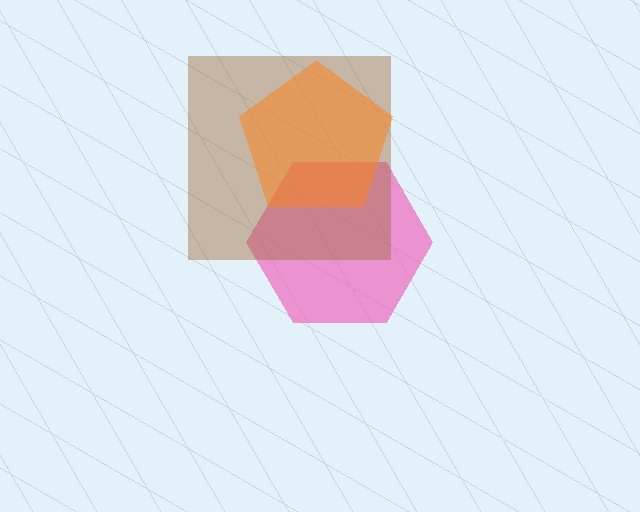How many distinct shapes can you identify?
There are 3 distinct shapes: a pink hexagon, a brown square, an orange pentagon.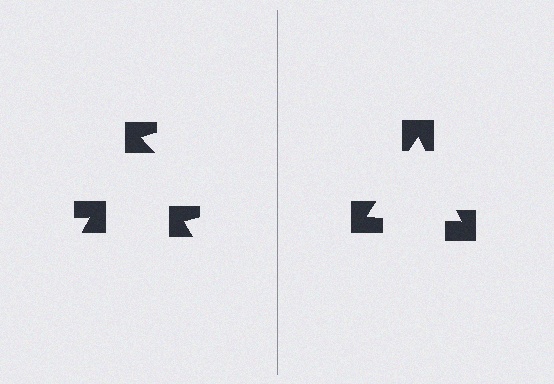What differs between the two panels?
The notched squares are positioned identically on both sides; only the wedge orientations differ. On the right they align to a triangle; on the left they are misaligned.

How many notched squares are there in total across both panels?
6 — 3 on each side.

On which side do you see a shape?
An illusory triangle appears on the right side. On the left side the wedge cuts are rotated, so no coherent shape forms.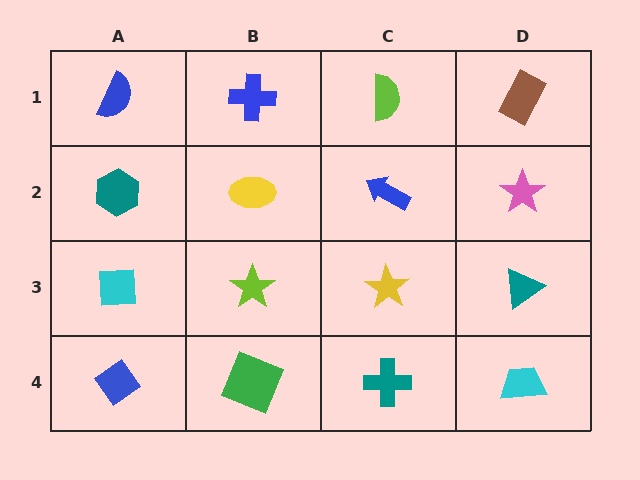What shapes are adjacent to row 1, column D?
A pink star (row 2, column D), a lime semicircle (row 1, column C).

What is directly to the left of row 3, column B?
A cyan square.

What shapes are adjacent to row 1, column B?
A yellow ellipse (row 2, column B), a blue semicircle (row 1, column A), a lime semicircle (row 1, column C).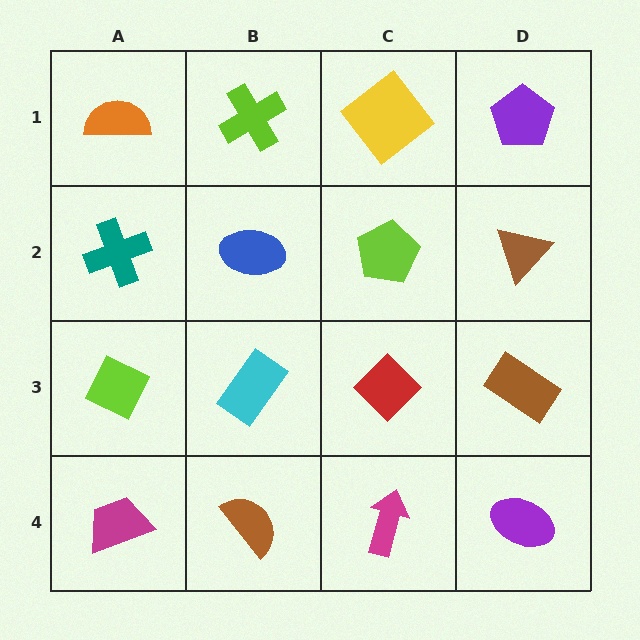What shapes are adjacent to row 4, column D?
A brown rectangle (row 3, column D), a magenta arrow (row 4, column C).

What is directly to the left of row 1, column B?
An orange semicircle.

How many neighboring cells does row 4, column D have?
2.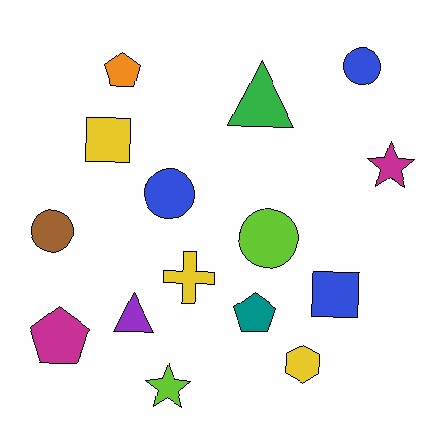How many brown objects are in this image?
There is 1 brown object.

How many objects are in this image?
There are 15 objects.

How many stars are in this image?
There are 2 stars.